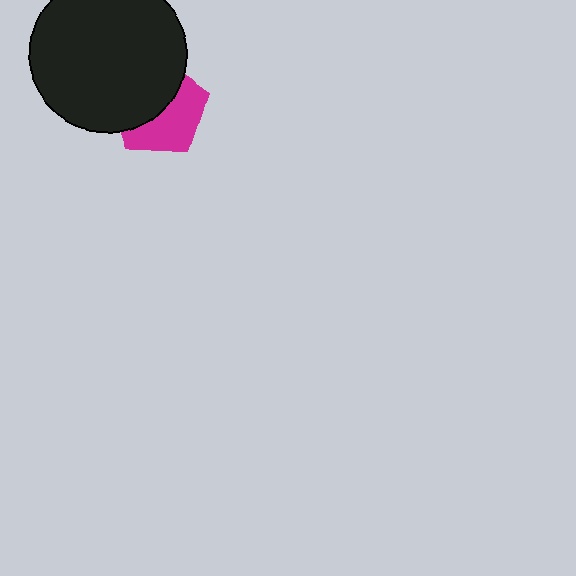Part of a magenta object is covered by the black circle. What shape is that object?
It is a pentagon.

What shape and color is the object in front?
The object in front is a black circle.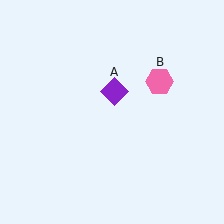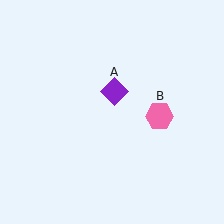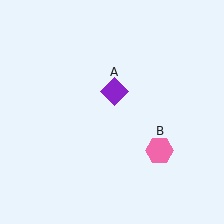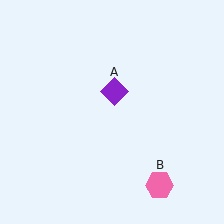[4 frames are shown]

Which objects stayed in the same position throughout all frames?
Purple diamond (object A) remained stationary.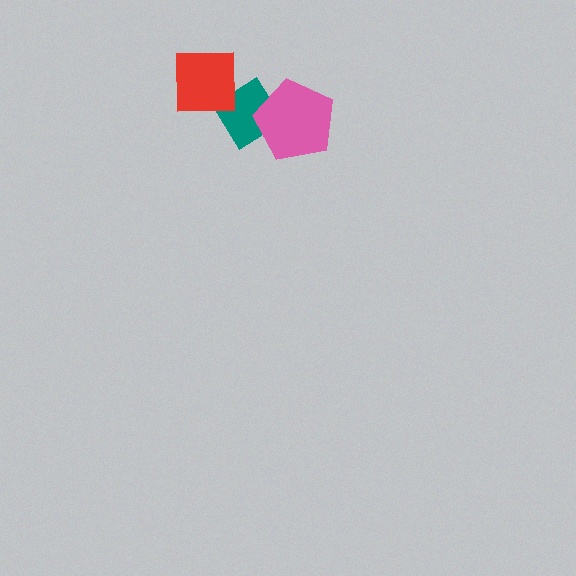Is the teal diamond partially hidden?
Yes, it is partially covered by another shape.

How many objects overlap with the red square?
0 objects overlap with the red square.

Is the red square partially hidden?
No, no other shape covers it.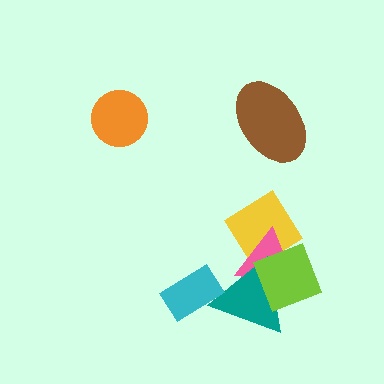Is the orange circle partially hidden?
No, no other shape covers it.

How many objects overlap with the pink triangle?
3 objects overlap with the pink triangle.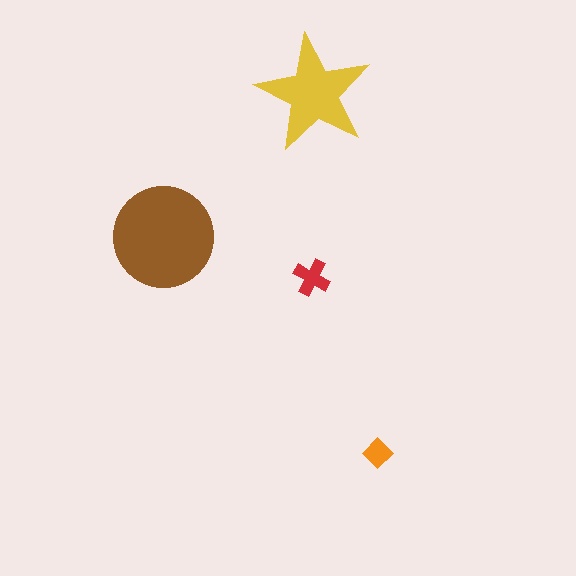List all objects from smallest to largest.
The orange diamond, the red cross, the yellow star, the brown circle.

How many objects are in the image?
There are 4 objects in the image.